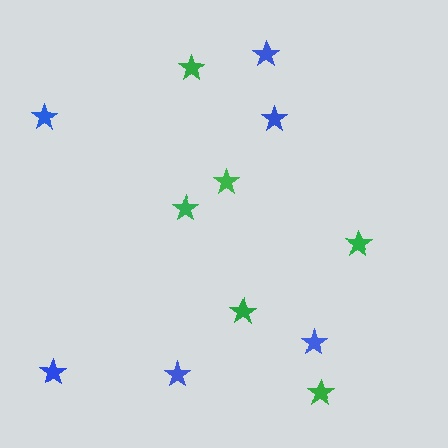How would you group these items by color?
There are 2 groups: one group of blue stars (6) and one group of green stars (6).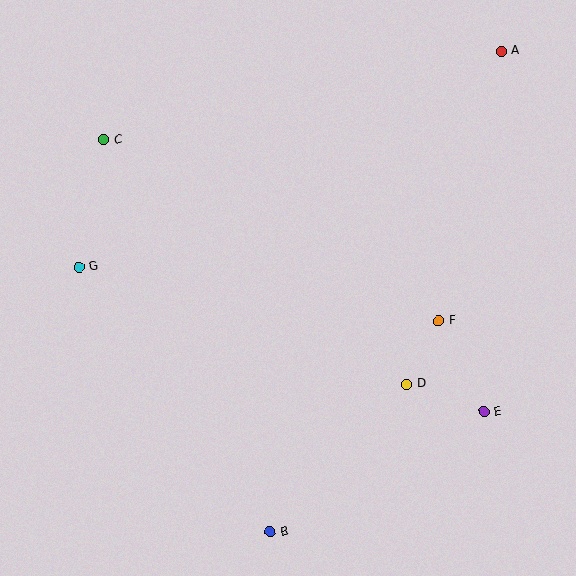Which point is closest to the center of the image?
Point D at (407, 384) is closest to the center.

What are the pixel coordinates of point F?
Point F is at (438, 320).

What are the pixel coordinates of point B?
Point B is at (270, 532).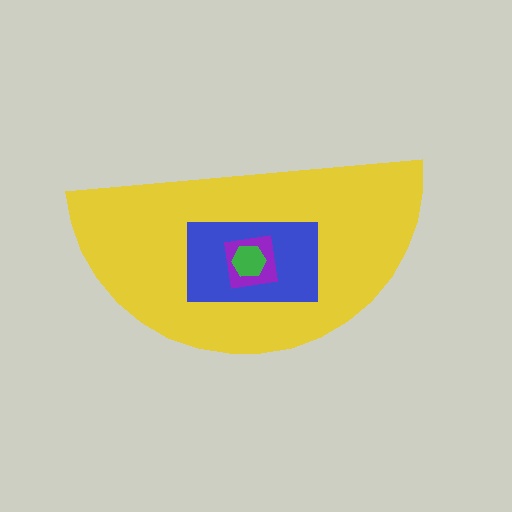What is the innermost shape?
The green hexagon.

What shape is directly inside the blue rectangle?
The purple square.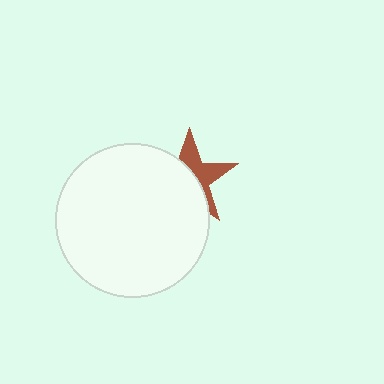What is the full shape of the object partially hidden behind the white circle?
The partially hidden object is a brown star.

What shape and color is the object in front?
The object in front is a white circle.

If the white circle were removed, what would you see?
You would see the complete brown star.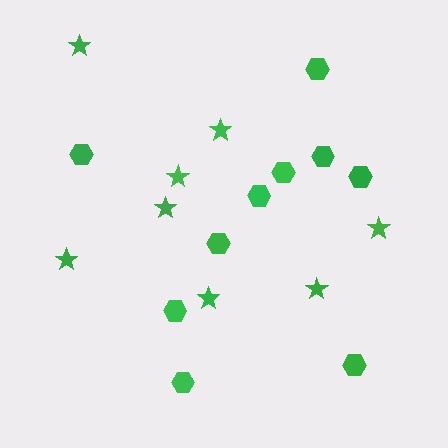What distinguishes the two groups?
There are 2 groups: one group of stars (8) and one group of hexagons (10).